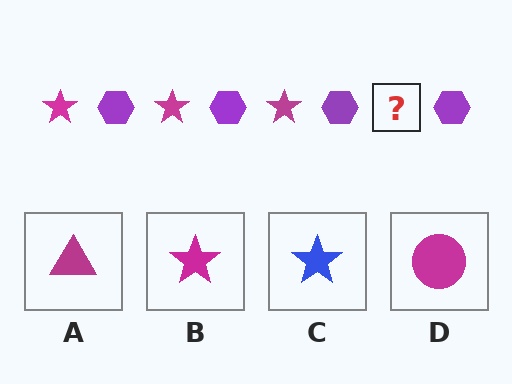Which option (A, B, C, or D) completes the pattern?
B.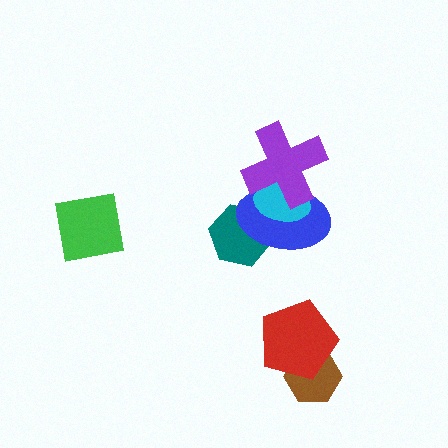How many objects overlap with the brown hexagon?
1 object overlaps with the brown hexagon.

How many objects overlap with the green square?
0 objects overlap with the green square.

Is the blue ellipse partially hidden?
Yes, it is partially covered by another shape.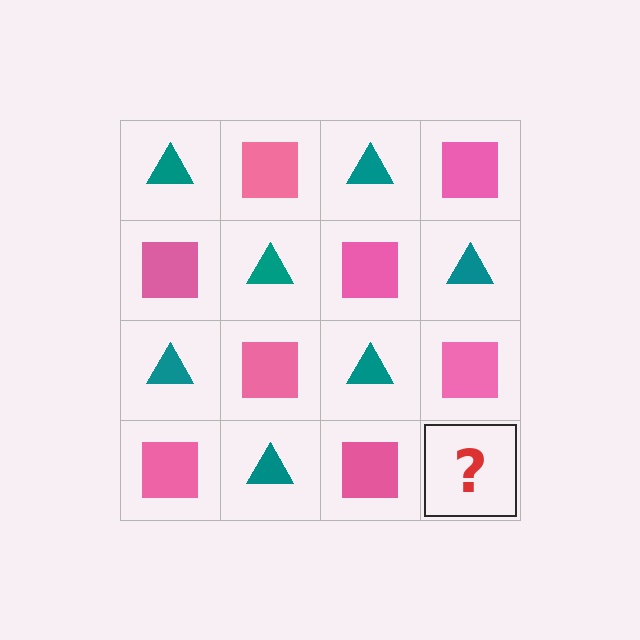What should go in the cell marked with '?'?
The missing cell should contain a teal triangle.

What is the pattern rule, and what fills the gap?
The rule is that it alternates teal triangle and pink square in a checkerboard pattern. The gap should be filled with a teal triangle.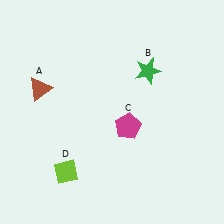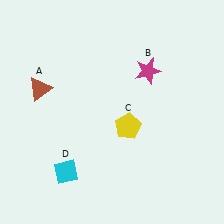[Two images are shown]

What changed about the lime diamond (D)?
In Image 1, D is lime. In Image 2, it changed to cyan.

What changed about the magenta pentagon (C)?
In Image 1, C is magenta. In Image 2, it changed to yellow.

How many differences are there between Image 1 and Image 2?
There are 3 differences between the two images.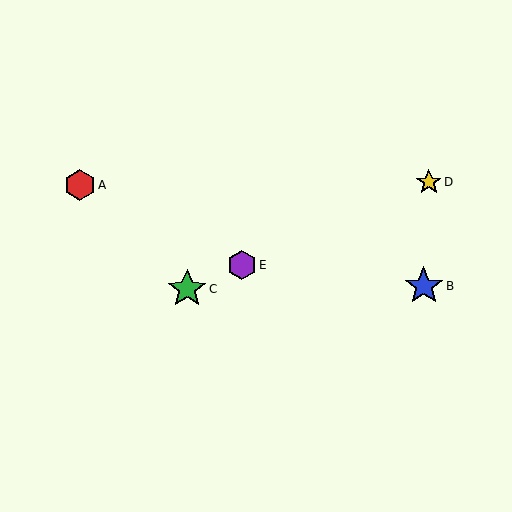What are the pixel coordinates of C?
Object C is at (187, 289).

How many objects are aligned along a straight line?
3 objects (C, D, E) are aligned along a straight line.